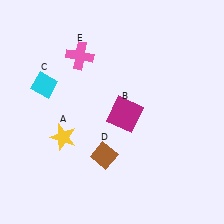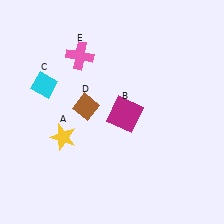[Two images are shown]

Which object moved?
The brown diamond (D) moved up.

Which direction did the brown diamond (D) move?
The brown diamond (D) moved up.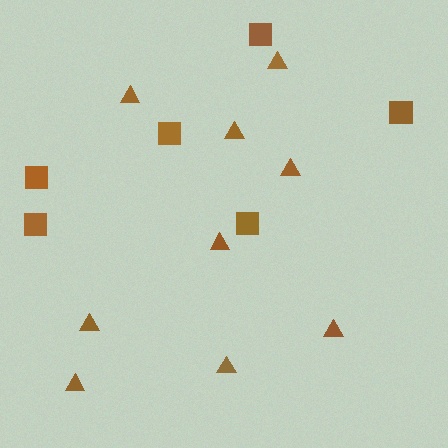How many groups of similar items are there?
There are 2 groups: one group of squares (6) and one group of triangles (9).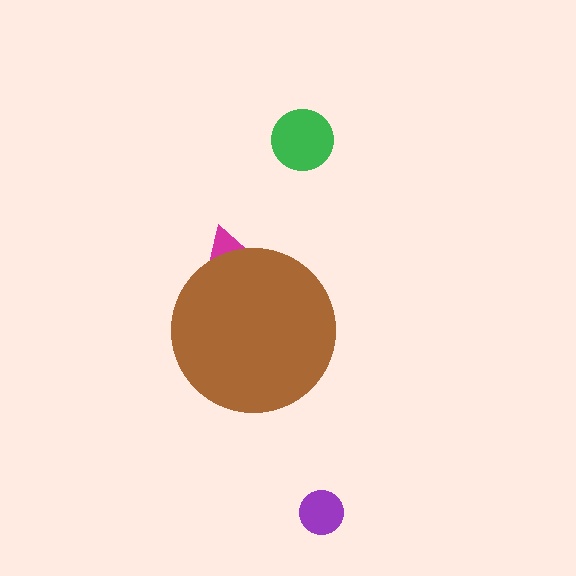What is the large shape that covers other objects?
A brown circle.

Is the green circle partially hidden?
No, the green circle is fully visible.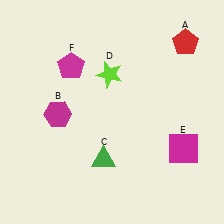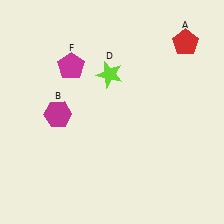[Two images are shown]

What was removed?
The magenta square (E), the green triangle (C) were removed in Image 2.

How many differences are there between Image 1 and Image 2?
There are 2 differences between the two images.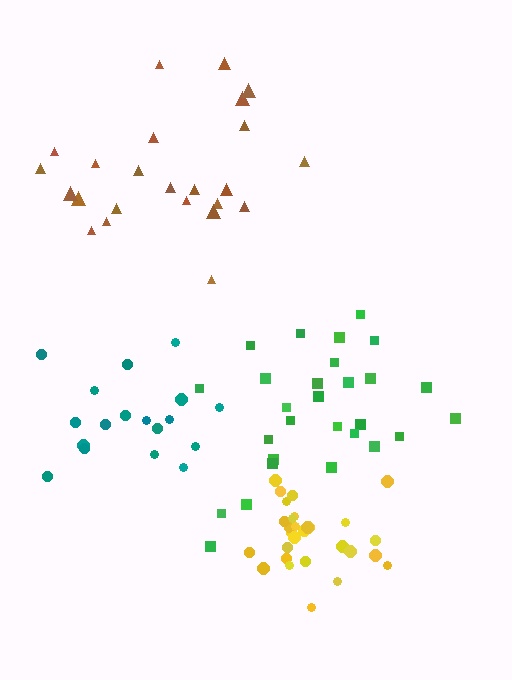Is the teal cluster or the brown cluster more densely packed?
Teal.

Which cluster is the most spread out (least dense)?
Brown.